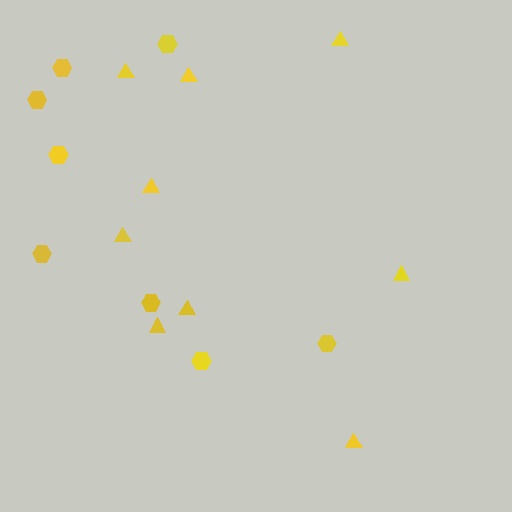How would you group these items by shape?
There are 2 groups: one group of hexagons (8) and one group of triangles (9).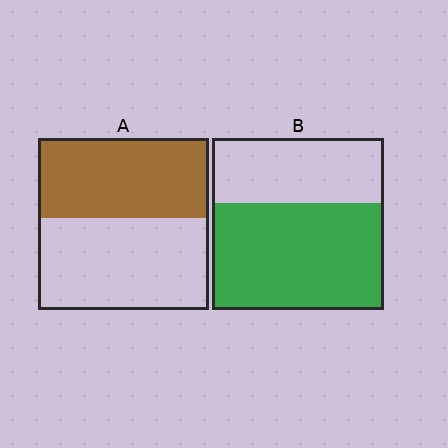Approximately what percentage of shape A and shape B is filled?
A is approximately 45% and B is approximately 60%.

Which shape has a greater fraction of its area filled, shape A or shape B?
Shape B.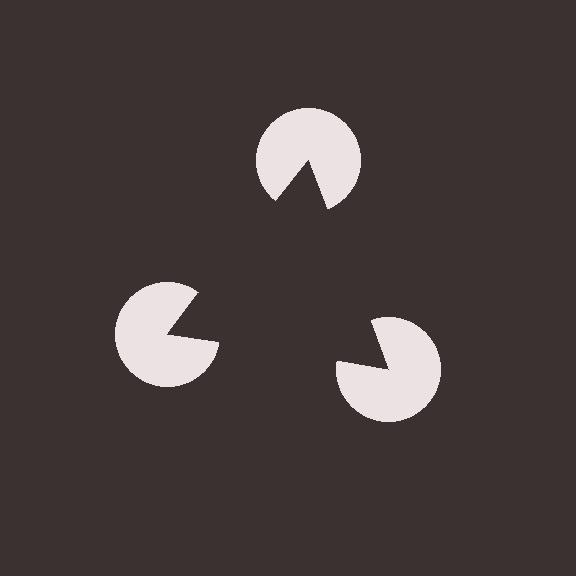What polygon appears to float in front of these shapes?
An illusory triangle — its edges are inferred from the aligned wedge cuts in the pac-man discs, not physically drawn.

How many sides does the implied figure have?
3 sides.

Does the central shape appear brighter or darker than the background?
It typically appears slightly darker than the background, even though no actual brightness change is drawn.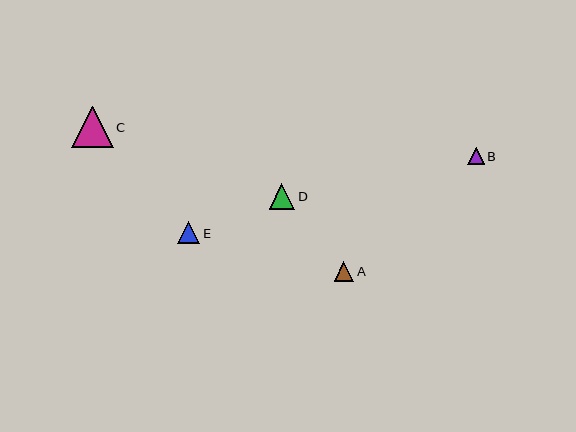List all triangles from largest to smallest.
From largest to smallest: C, D, E, A, B.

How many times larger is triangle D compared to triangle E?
Triangle D is approximately 1.2 times the size of triangle E.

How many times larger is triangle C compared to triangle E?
Triangle C is approximately 1.9 times the size of triangle E.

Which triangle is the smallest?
Triangle B is the smallest with a size of approximately 17 pixels.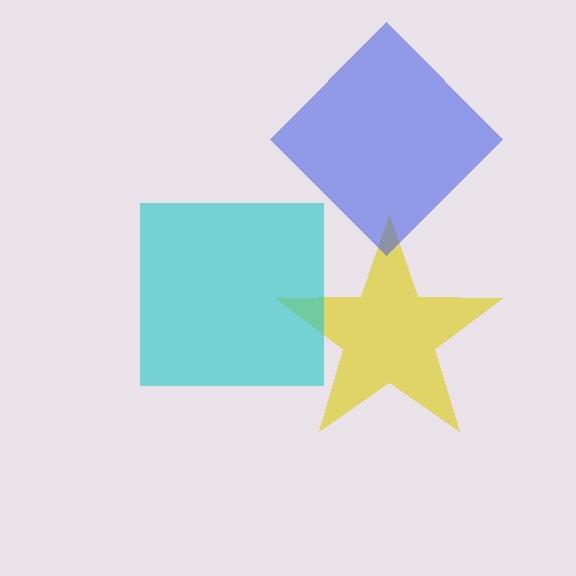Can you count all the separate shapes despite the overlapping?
Yes, there are 3 separate shapes.